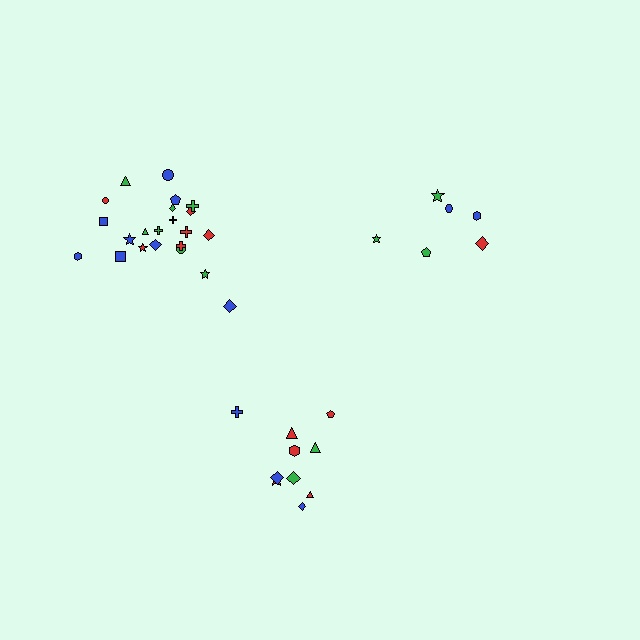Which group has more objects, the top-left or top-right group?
The top-left group.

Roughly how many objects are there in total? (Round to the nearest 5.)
Roughly 40 objects in total.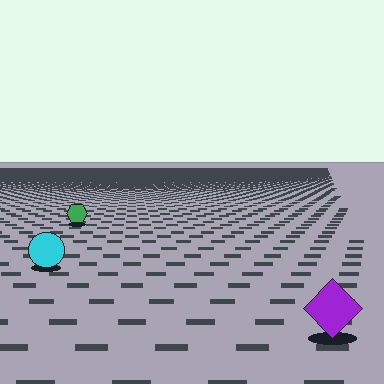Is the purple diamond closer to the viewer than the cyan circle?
Yes. The purple diamond is closer — you can tell from the texture gradient: the ground texture is coarser near it.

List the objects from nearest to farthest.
From nearest to farthest: the purple diamond, the cyan circle, the green hexagon.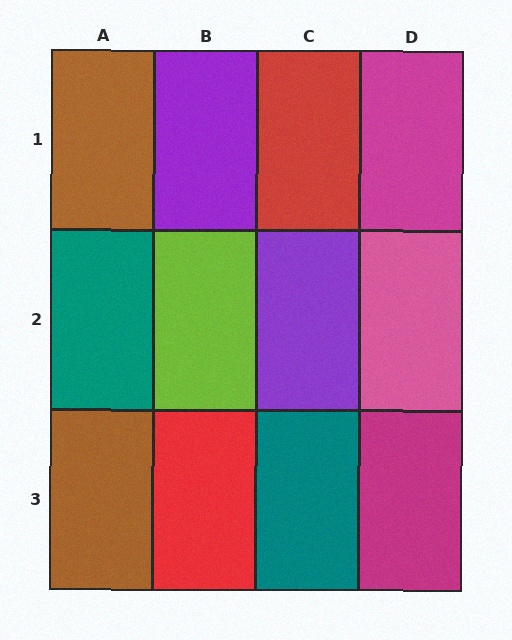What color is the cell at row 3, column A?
Brown.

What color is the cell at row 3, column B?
Red.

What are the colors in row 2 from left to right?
Teal, lime, purple, pink.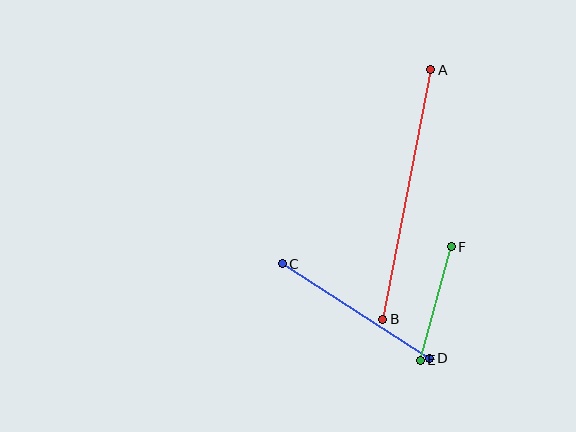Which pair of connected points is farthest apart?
Points A and B are farthest apart.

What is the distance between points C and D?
The distance is approximately 175 pixels.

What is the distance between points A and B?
The distance is approximately 254 pixels.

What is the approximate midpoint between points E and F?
The midpoint is at approximately (436, 304) pixels.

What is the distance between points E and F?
The distance is approximately 118 pixels.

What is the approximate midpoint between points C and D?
The midpoint is at approximately (356, 311) pixels.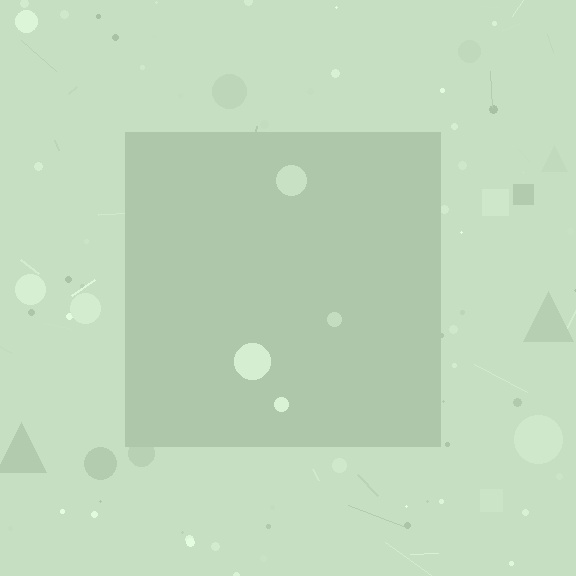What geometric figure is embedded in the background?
A square is embedded in the background.